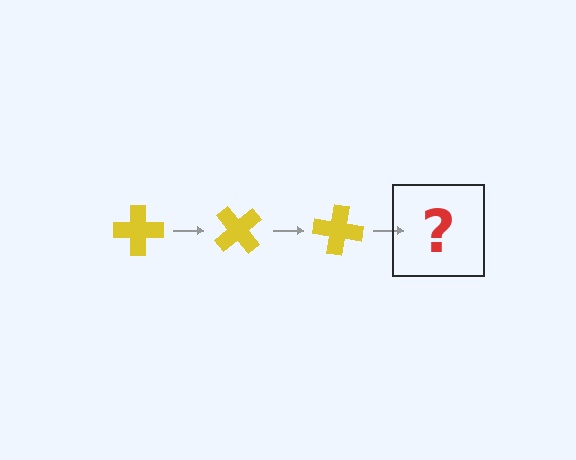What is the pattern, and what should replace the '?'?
The pattern is that the cross rotates 50 degrees each step. The '?' should be a yellow cross rotated 150 degrees.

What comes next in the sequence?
The next element should be a yellow cross rotated 150 degrees.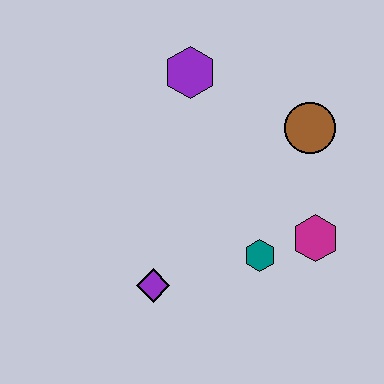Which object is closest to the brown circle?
The magenta hexagon is closest to the brown circle.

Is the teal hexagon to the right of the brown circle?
No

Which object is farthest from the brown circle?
The purple diamond is farthest from the brown circle.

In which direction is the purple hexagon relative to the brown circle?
The purple hexagon is to the left of the brown circle.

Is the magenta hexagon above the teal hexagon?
Yes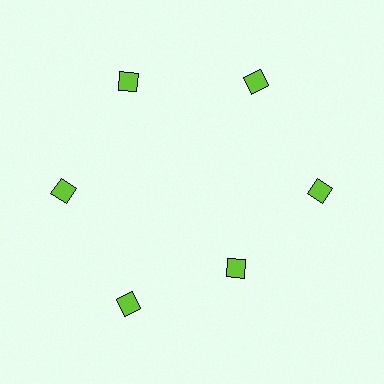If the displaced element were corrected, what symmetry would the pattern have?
It would have 6-fold rotational symmetry — the pattern would map onto itself every 60 degrees.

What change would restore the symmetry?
The symmetry would be restored by moving it outward, back onto the ring so that all 6 diamonds sit at equal angles and equal distance from the center.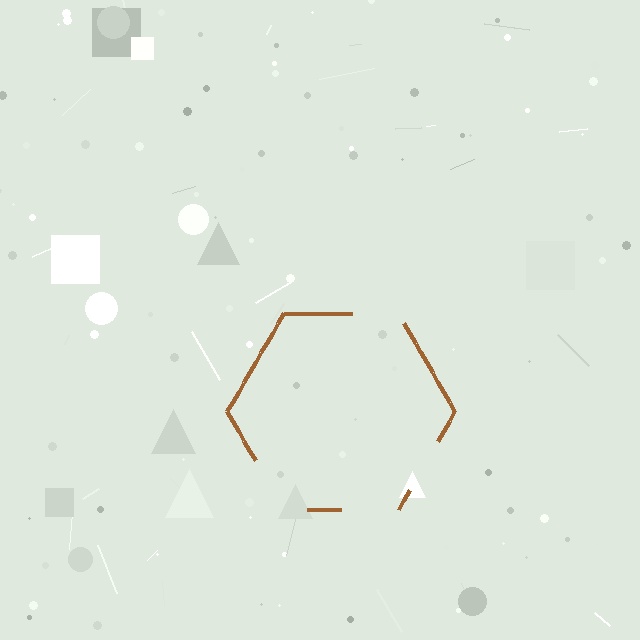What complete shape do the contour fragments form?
The contour fragments form a hexagon.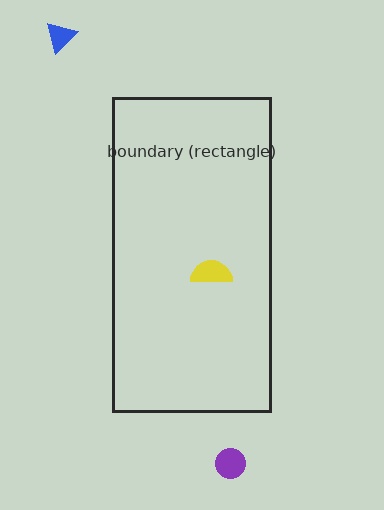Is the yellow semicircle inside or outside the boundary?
Inside.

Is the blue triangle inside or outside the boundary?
Outside.